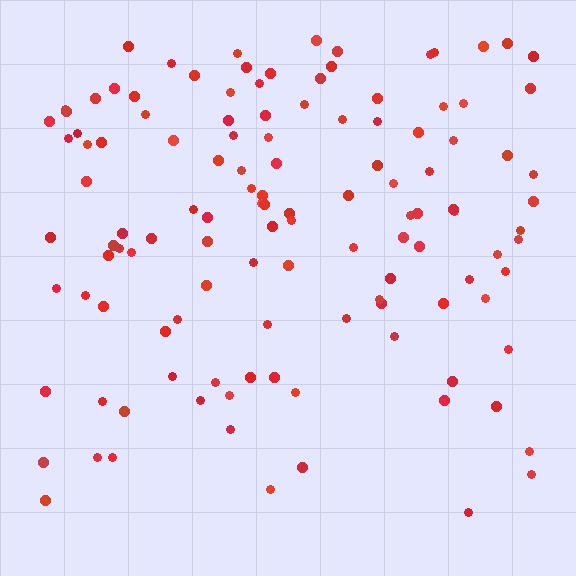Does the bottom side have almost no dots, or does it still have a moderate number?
Still a moderate number, just noticeably fewer than the top.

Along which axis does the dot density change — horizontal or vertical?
Vertical.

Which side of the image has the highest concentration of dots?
The top.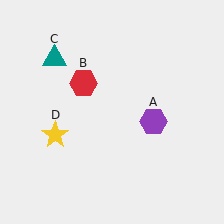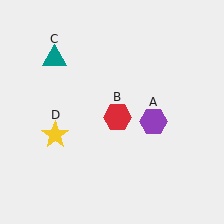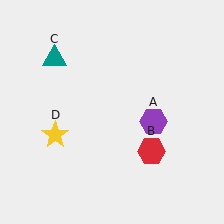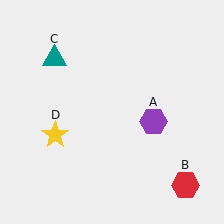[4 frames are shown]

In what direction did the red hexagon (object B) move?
The red hexagon (object B) moved down and to the right.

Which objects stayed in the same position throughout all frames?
Purple hexagon (object A) and teal triangle (object C) and yellow star (object D) remained stationary.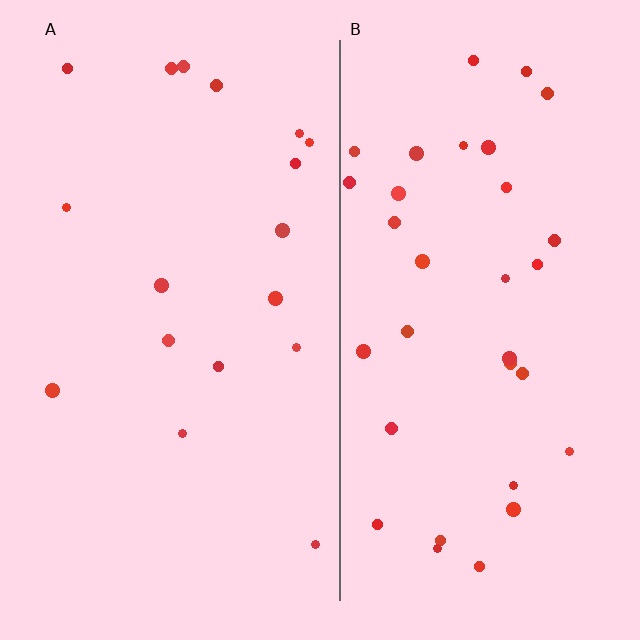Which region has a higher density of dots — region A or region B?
B (the right).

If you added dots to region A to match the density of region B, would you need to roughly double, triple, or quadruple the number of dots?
Approximately double.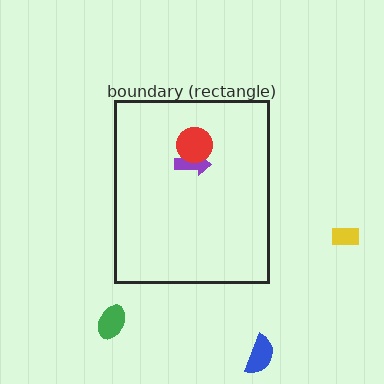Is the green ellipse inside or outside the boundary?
Outside.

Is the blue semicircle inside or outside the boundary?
Outside.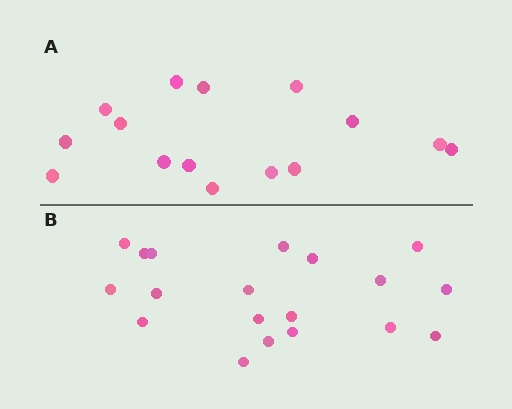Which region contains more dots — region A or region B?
Region B (the bottom region) has more dots.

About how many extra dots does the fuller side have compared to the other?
Region B has about 4 more dots than region A.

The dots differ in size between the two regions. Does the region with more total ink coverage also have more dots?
No. Region A has more total ink coverage because its dots are larger, but region B actually contains more individual dots. Total area can be misleading — the number of items is what matters here.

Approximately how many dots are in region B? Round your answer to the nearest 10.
About 20 dots. (The exact count is 19, which rounds to 20.)